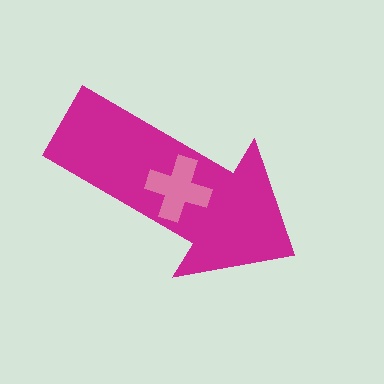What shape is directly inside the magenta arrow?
The pink cross.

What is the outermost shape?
The magenta arrow.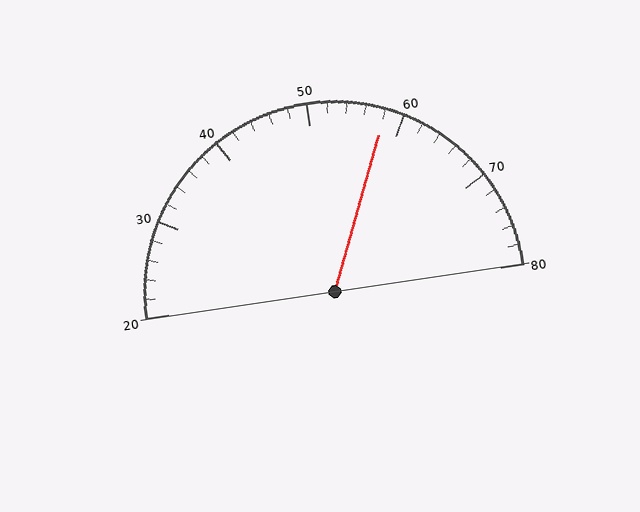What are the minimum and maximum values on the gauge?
The gauge ranges from 20 to 80.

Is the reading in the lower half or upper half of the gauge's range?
The reading is in the upper half of the range (20 to 80).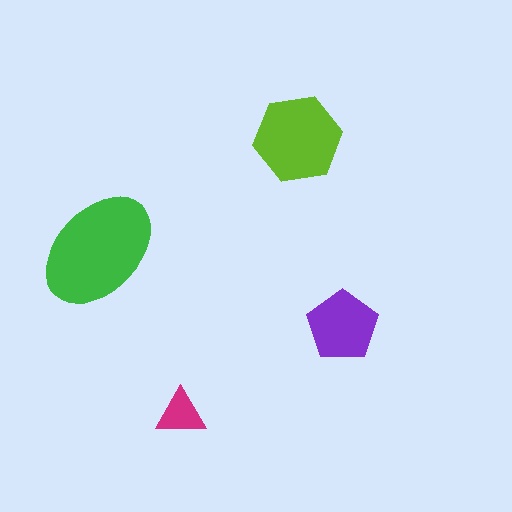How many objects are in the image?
There are 4 objects in the image.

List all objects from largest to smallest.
The green ellipse, the lime hexagon, the purple pentagon, the magenta triangle.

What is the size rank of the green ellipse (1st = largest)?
1st.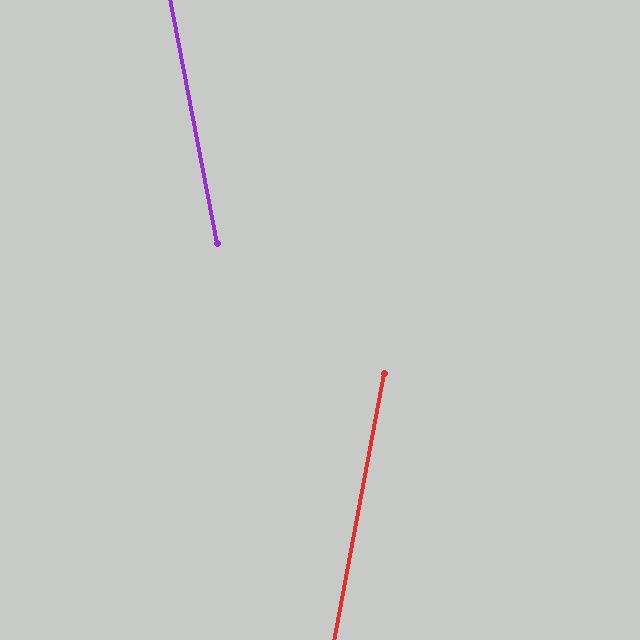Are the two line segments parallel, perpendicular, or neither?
Neither parallel nor perpendicular — they differ by about 21°.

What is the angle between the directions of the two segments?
Approximately 21 degrees.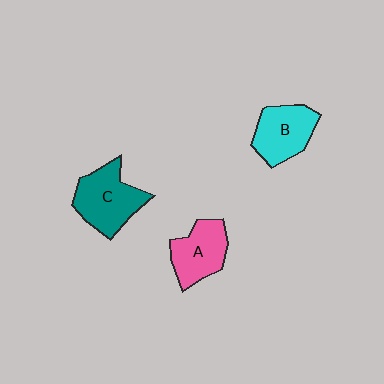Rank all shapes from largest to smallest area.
From largest to smallest: C (teal), B (cyan), A (pink).